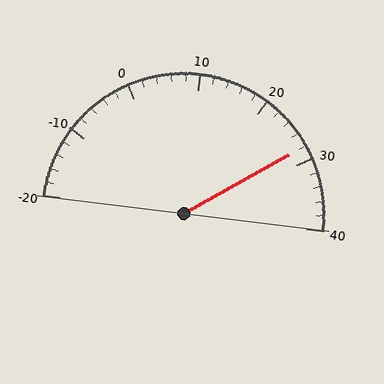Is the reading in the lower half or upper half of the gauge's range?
The reading is in the upper half of the range (-20 to 40).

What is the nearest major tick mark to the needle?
The nearest major tick mark is 30.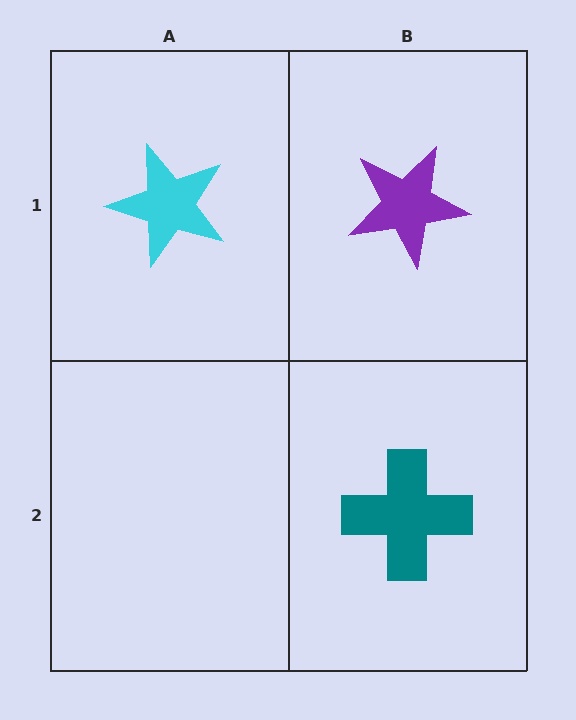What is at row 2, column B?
A teal cross.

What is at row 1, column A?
A cyan star.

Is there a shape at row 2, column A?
No, that cell is empty.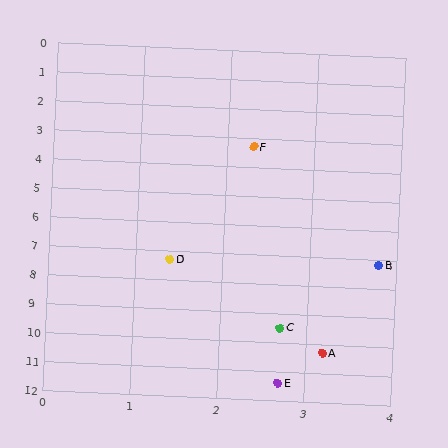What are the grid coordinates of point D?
Point D is at approximately (1.4, 7.3).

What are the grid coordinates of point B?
Point B is at approximately (3.8, 7.2).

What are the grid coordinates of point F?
Point F is at approximately (2.3, 3.3).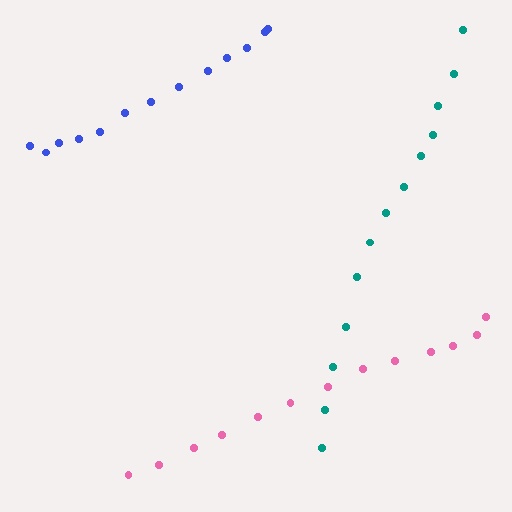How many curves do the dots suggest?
There are 3 distinct paths.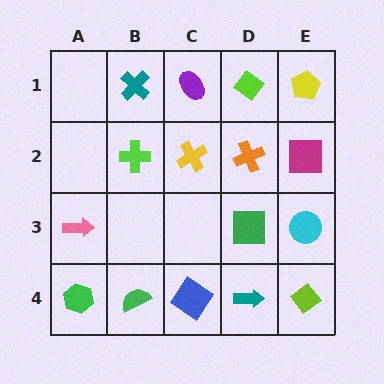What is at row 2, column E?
A magenta square.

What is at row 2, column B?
A lime cross.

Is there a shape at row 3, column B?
No, that cell is empty.